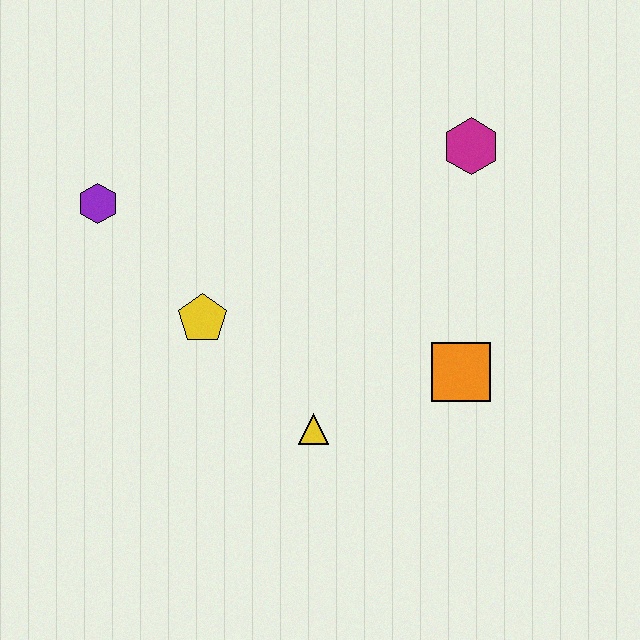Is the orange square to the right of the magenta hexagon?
No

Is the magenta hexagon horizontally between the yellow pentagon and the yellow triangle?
No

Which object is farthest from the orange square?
The purple hexagon is farthest from the orange square.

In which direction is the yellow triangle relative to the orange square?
The yellow triangle is to the left of the orange square.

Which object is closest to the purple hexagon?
The yellow pentagon is closest to the purple hexagon.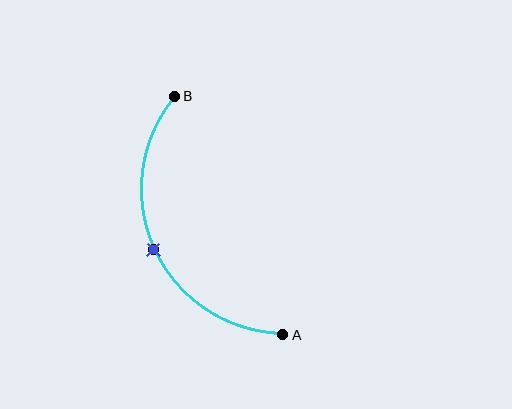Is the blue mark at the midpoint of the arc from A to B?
Yes. The blue mark lies on the arc at equal arc-length from both A and B — it is the arc midpoint.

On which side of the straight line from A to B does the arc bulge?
The arc bulges to the left of the straight line connecting A and B.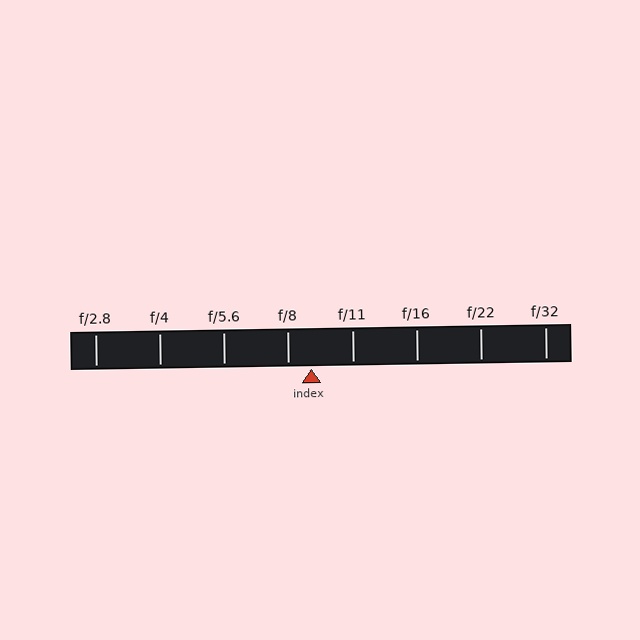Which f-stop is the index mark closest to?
The index mark is closest to f/8.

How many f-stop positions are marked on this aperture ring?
There are 8 f-stop positions marked.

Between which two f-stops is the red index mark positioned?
The index mark is between f/8 and f/11.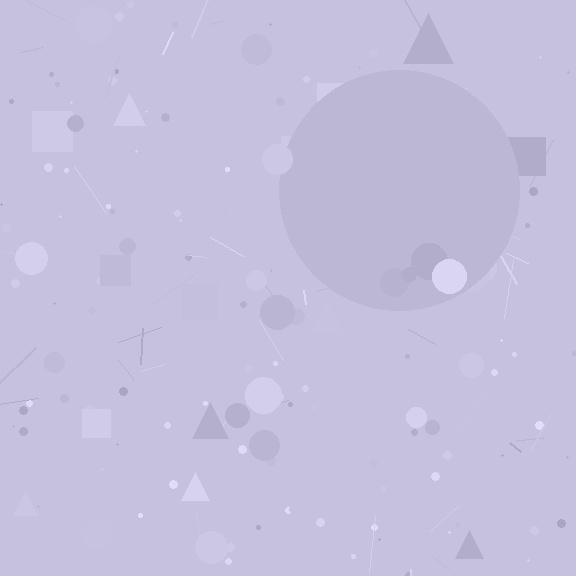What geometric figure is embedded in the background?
A circle is embedded in the background.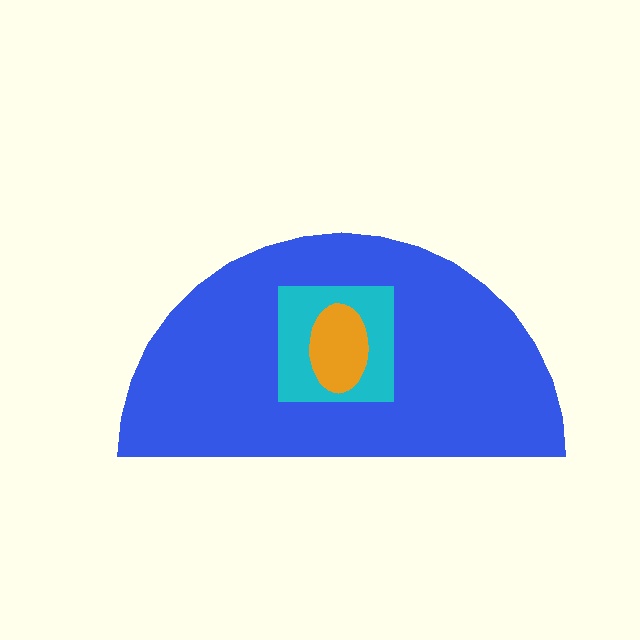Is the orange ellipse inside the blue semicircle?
Yes.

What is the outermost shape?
The blue semicircle.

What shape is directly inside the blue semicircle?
The cyan square.